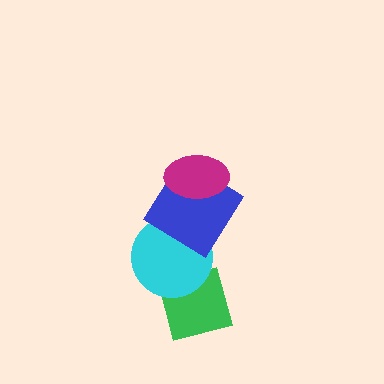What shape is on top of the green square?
The cyan circle is on top of the green square.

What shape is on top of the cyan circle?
The blue diamond is on top of the cyan circle.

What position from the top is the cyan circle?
The cyan circle is 3rd from the top.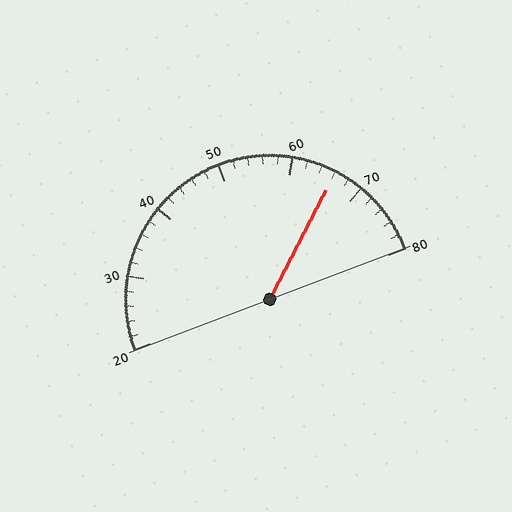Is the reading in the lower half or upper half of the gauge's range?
The reading is in the upper half of the range (20 to 80).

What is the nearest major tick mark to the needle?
The nearest major tick mark is 70.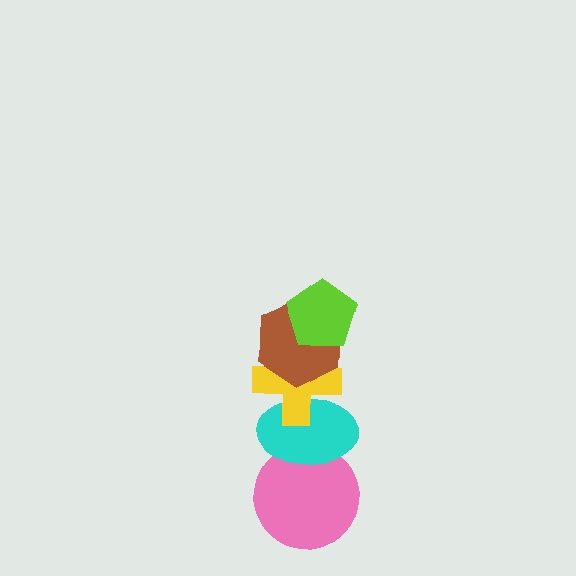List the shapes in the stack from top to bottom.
From top to bottom: the lime pentagon, the brown hexagon, the yellow cross, the cyan ellipse, the pink circle.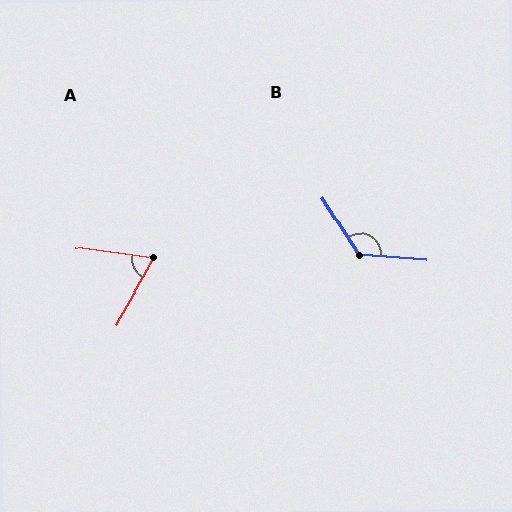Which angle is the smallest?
A, at approximately 68 degrees.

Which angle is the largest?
B, at approximately 127 degrees.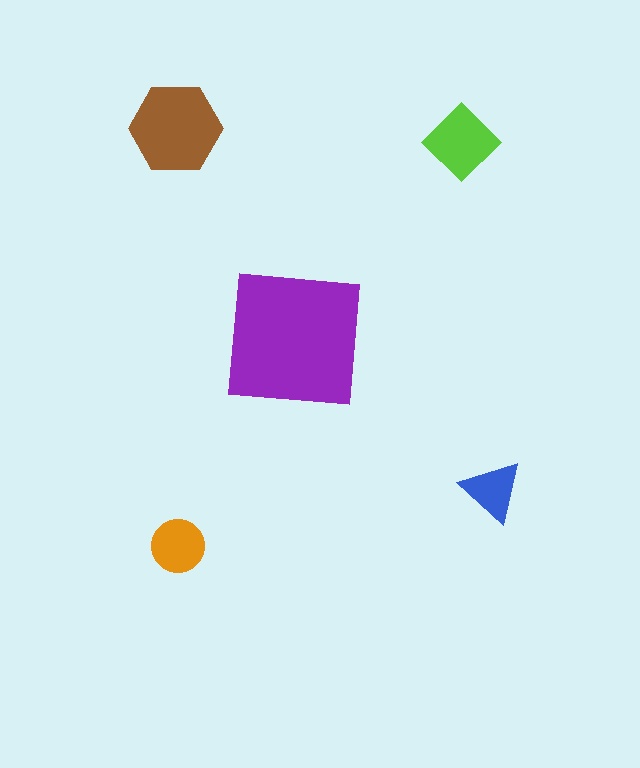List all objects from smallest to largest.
The blue triangle, the orange circle, the lime diamond, the brown hexagon, the purple square.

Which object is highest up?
The brown hexagon is topmost.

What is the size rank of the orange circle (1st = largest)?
4th.